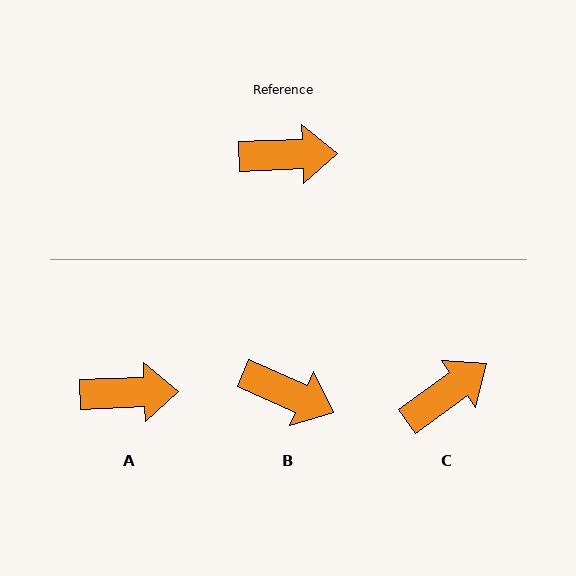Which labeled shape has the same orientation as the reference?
A.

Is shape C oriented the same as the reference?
No, it is off by about 34 degrees.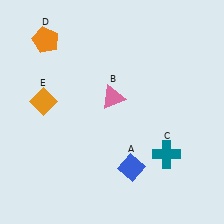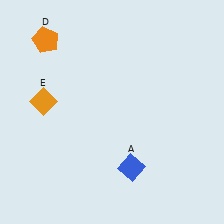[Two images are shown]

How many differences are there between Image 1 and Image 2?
There are 2 differences between the two images.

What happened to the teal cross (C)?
The teal cross (C) was removed in Image 2. It was in the bottom-right area of Image 1.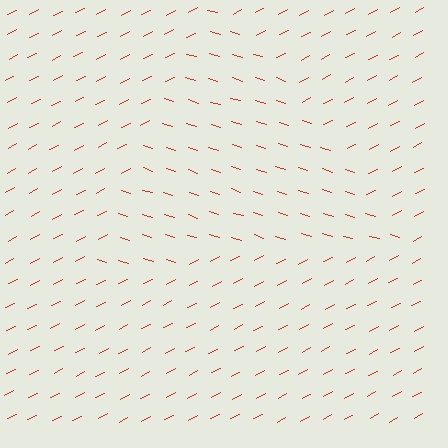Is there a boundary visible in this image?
Yes, there is a texture boundary formed by a change in line orientation.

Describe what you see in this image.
The image is filled with small red line segments. A triangle region in the image has lines oriented differently from the surrounding lines, creating a visible texture boundary.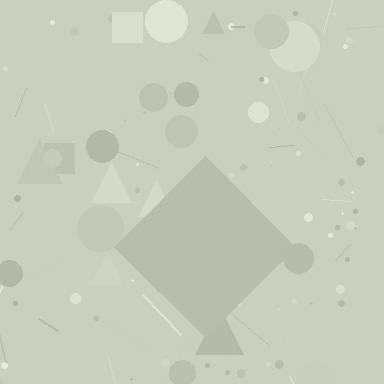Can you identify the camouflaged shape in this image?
The camouflaged shape is a diamond.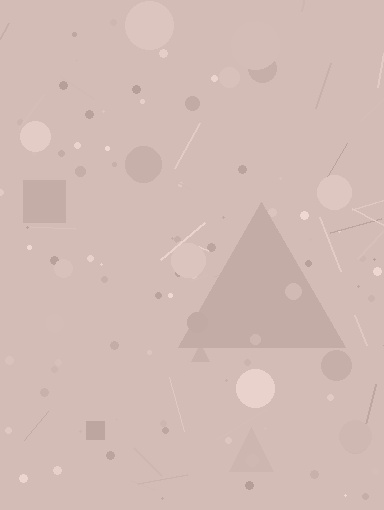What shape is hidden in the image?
A triangle is hidden in the image.